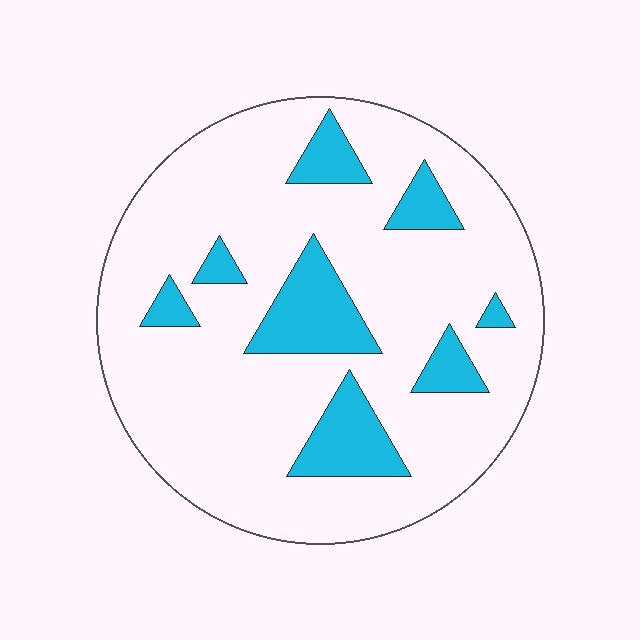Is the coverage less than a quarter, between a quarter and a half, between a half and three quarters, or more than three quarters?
Less than a quarter.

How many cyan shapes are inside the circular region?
8.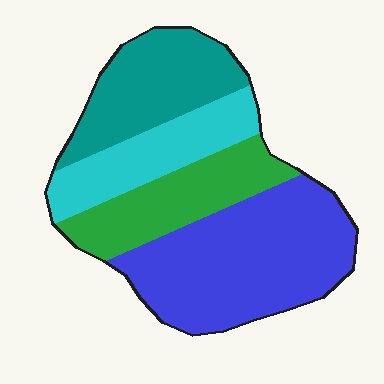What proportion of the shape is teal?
Teal takes up about one fifth (1/5) of the shape.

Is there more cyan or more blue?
Blue.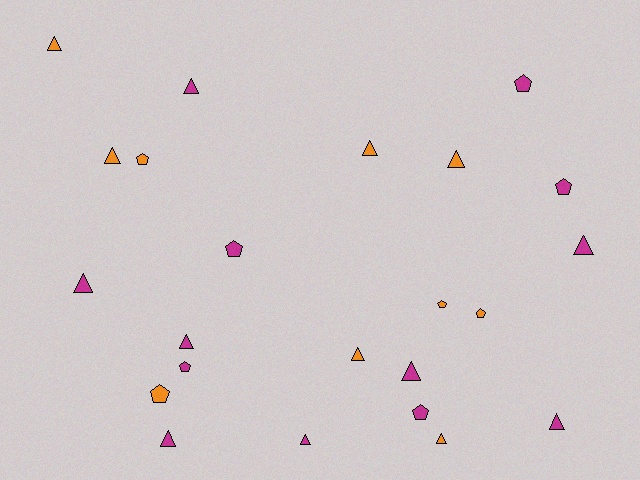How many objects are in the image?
There are 23 objects.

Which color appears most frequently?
Magenta, with 13 objects.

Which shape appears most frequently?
Triangle, with 14 objects.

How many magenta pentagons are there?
There are 5 magenta pentagons.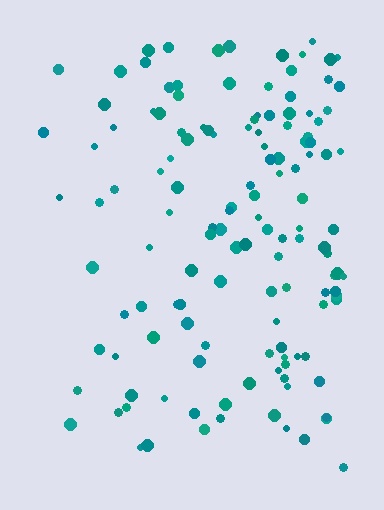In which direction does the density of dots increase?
From left to right, with the right side densest.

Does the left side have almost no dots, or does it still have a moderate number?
Still a moderate number, just noticeably fewer than the right.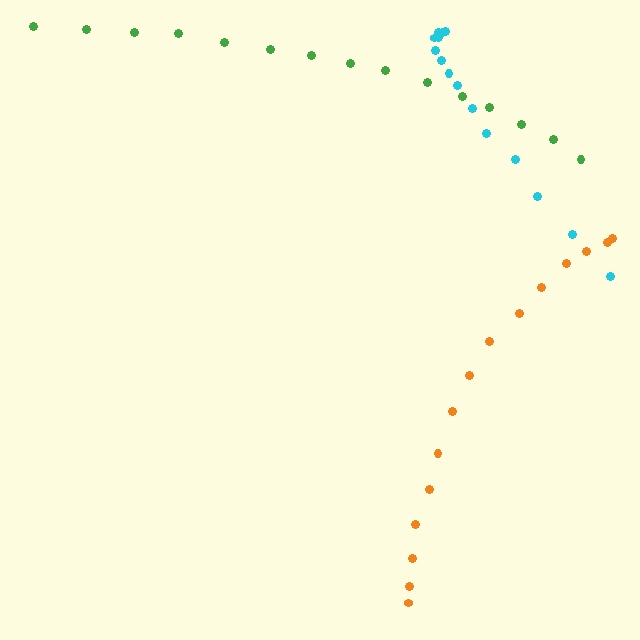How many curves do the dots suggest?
There are 3 distinct paths.